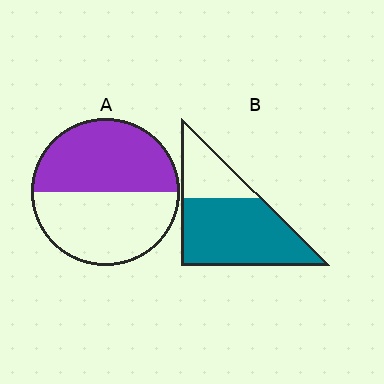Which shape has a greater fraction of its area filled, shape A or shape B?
Shape B.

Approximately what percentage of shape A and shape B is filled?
A is approximately 50% and B is approximately 70%.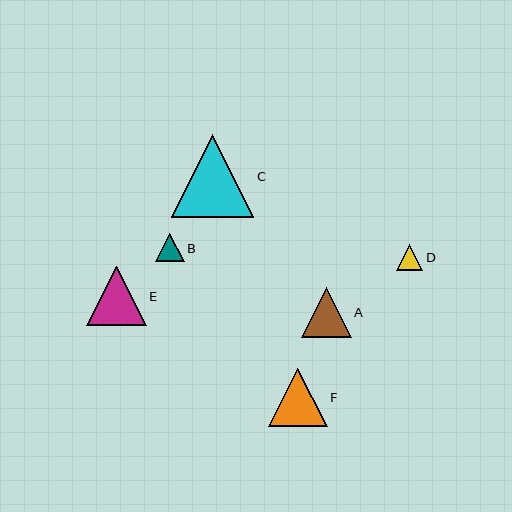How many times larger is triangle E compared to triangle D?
Triangle E is approximately 2.3 times the size of triangle D.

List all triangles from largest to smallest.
From largest to smallest: C, E, F, A, B, D.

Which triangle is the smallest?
Triangle D is the smallest with a size of approximately 26 pixels.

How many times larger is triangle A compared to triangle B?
Triangle A is approximately 1.7 times the size of triangle B.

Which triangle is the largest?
Triangle C is the largest with a size of approximately 82 pixels.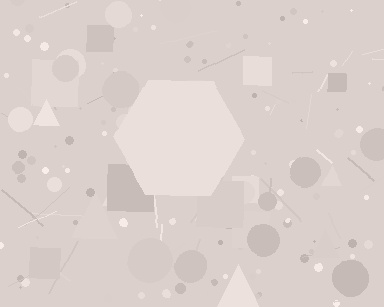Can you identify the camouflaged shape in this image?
The camouflaged shape is a hexagon.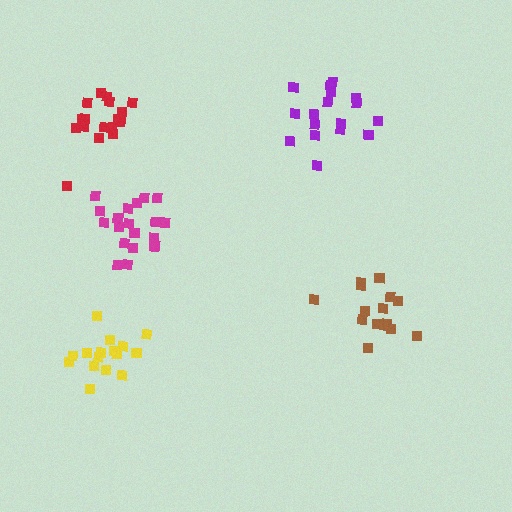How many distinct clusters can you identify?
There are 5 distinct clusters.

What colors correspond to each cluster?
The clusters are colored: magenta, brown, red, purple, yellow.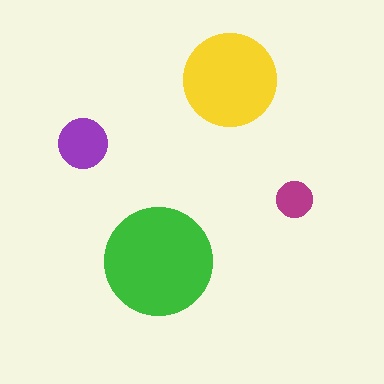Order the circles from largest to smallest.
the green one, the yellow one, the purple one, the magenta one.